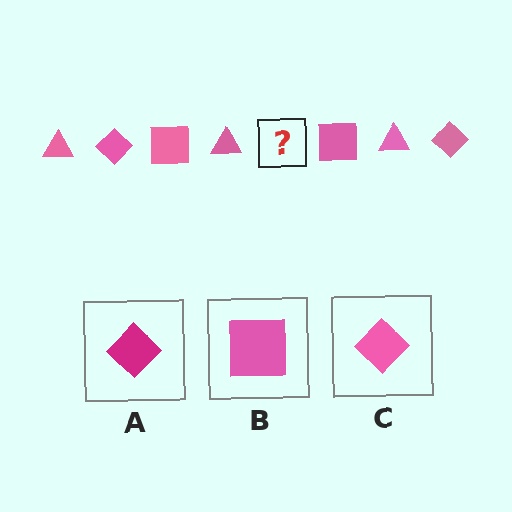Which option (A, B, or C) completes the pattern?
C.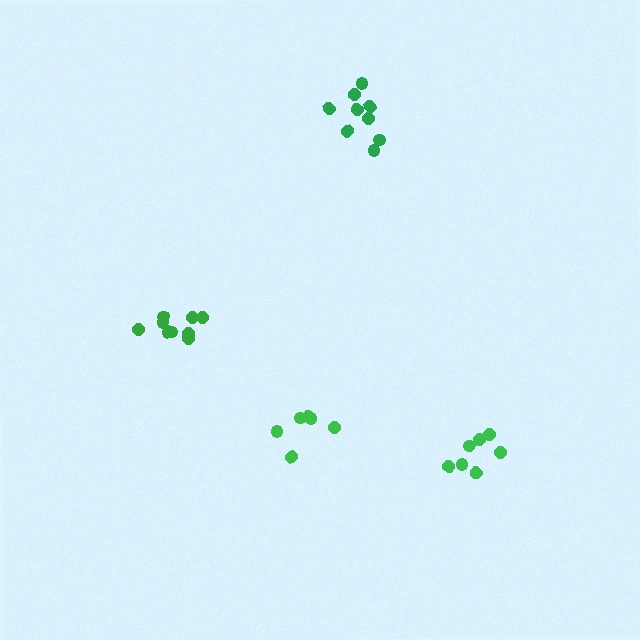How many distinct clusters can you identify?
There are 4 distinct clusters.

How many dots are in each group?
Group 1: 9 dots, Group 2: 9 dots, Group 3: 6 dots, Group 4: 8 dots (32 total).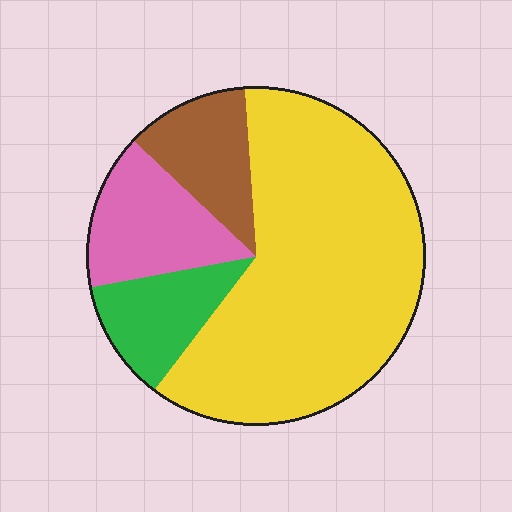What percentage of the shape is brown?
Brown takes up less than a quarter of the shape.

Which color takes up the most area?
Yellow, at roughly 60%.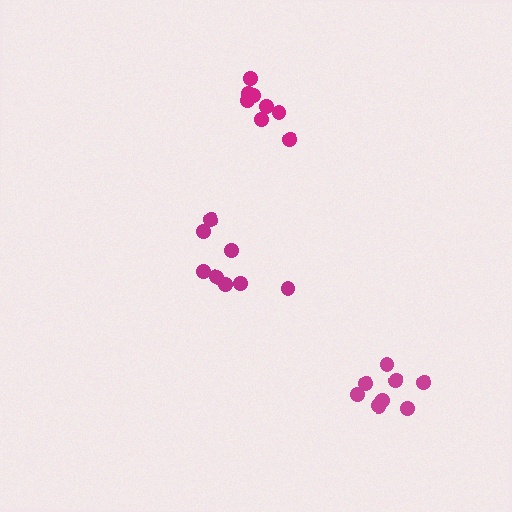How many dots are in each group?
Group 1: 8 dots, Group 2: 8 dots, Group 3: 8 dots (24 total).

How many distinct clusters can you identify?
There are 3 distinct clusters.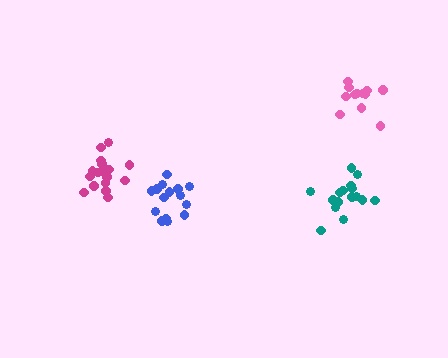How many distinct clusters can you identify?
There are 4 distinct clusters.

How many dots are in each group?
Group 1: 15 dots, Group 2: 12 dots, Group 3: 17 dots, Group 4: 16 dots (60 total).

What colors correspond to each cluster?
The clusters are colored: blue, pink, magenta, teal.